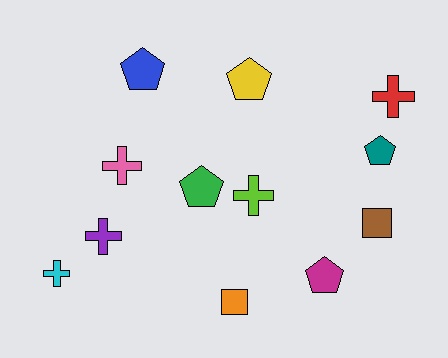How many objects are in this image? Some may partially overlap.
There are 12 objects.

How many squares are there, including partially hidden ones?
There are 2 squares.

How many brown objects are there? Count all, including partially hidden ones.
There is 1 brown object.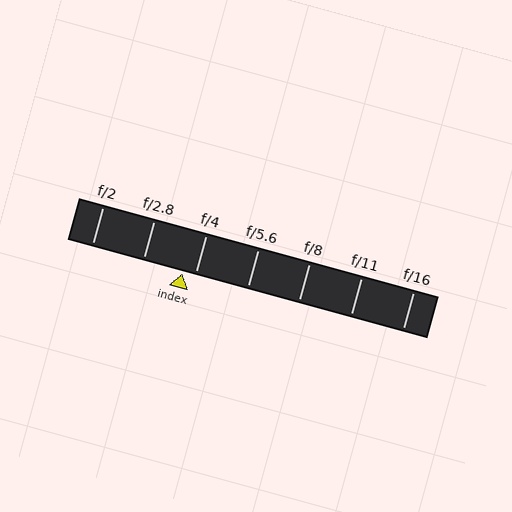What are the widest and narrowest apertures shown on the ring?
The widest aperture shown is f/2 and the narrowest is f/16.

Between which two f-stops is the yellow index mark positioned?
The index mark is between f/2.8 and f/4.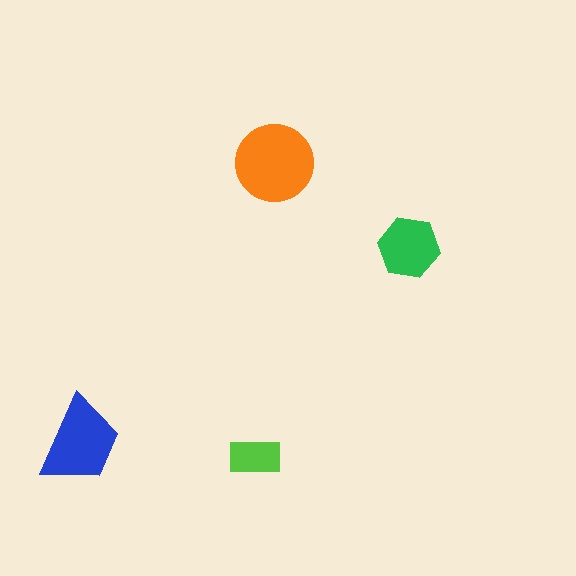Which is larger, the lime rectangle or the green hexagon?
The green hexagon.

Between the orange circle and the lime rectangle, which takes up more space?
The orange circle.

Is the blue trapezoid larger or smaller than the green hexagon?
Larger.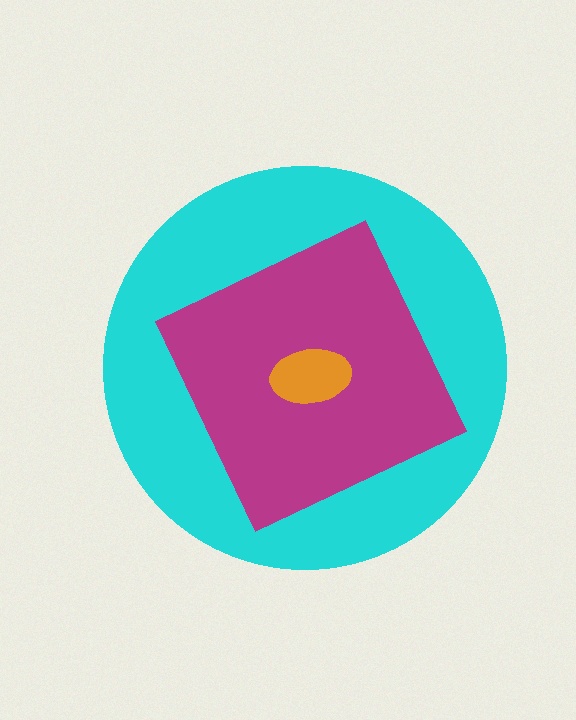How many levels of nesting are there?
3.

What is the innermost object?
The orange ellipse.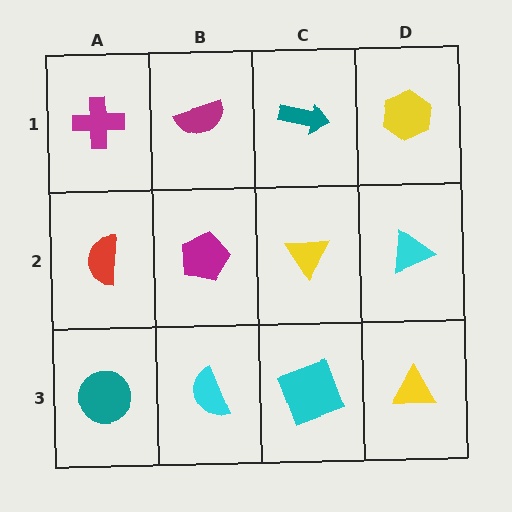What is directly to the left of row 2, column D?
A yellow triangle.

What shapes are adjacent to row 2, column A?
A magenta cross (row 1, column A), a teal circle (row 3, column A), a magenta pentagon (row 2, column B).